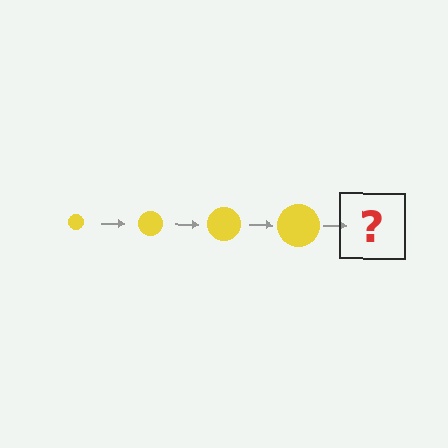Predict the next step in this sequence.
The next step is a yellow circle, larger than the previous one.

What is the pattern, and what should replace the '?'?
The pattern is that the circle gets progressively larger each step. The '?' should be a yellow circle, larger than the previous one.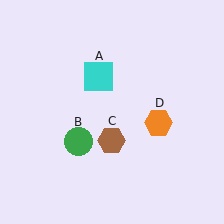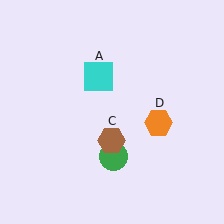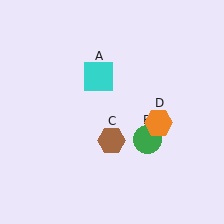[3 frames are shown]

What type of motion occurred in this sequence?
The green circle (object B) rotated counterclockwise around the center of the scene.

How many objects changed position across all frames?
1 object changed position: green circle (object B).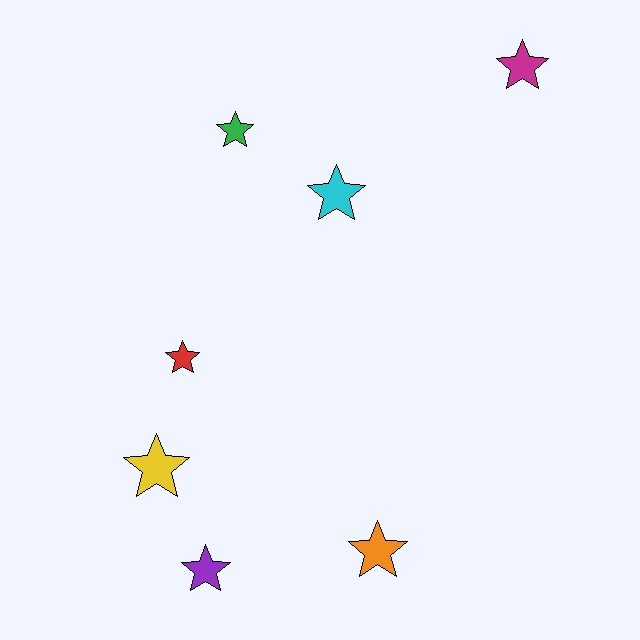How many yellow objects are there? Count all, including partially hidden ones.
There is 1 yellow object.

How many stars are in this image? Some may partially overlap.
There are 7 stars.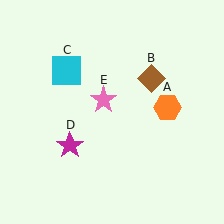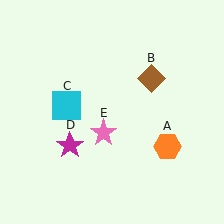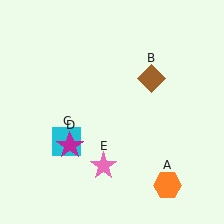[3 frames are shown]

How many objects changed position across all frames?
3 objects changed position: orange hexagon (object A), cyan square (object C), pink star (object E).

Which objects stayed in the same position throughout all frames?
Brown diamond (object B) and magenta star (object D) remained stationary.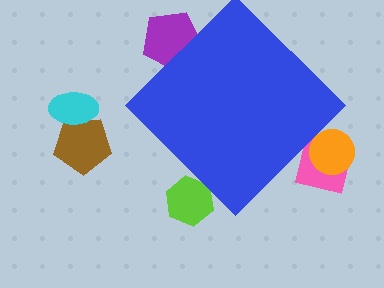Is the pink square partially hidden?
Yes, the pink square is partially hidden behind the blue diamond.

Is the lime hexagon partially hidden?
Yes, the lime hexagon is partially hidden behind the blue diamond.